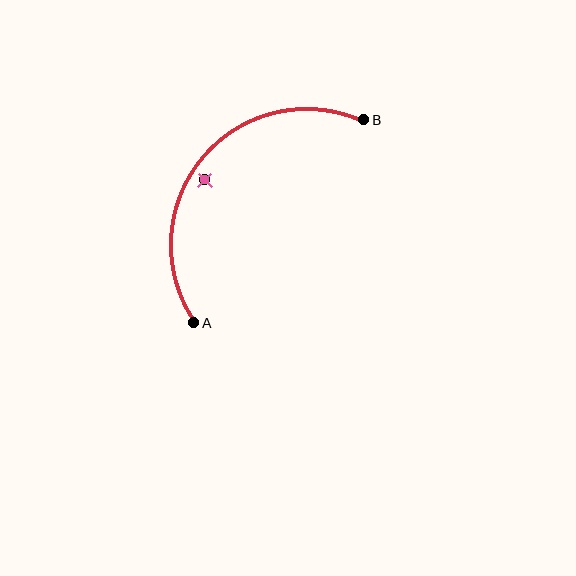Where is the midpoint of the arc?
The arc midpoint is the point on the curve farthest from the straight line joining A and B. It sits above and to the left of that line.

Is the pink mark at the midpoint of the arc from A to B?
No — the pink mark does not lie on the arc at all. It sits slightly inside the curve.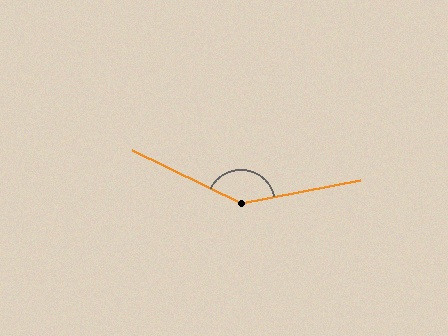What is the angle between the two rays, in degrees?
Approximately 143 degrees.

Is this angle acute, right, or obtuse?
It is obtuse.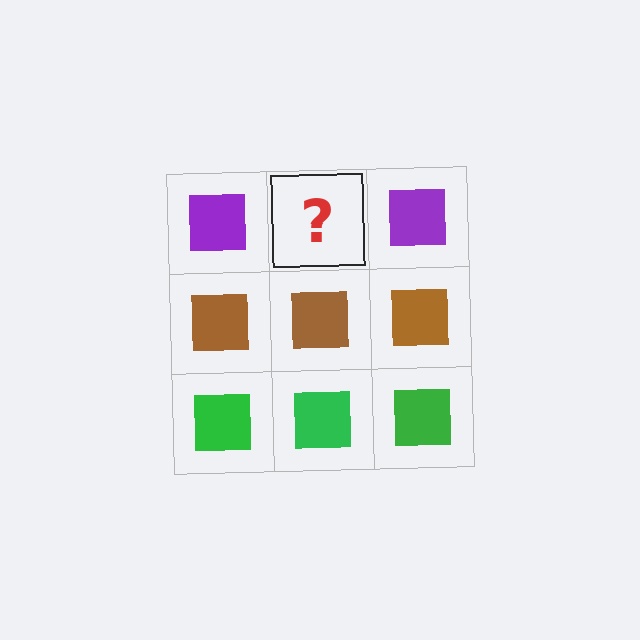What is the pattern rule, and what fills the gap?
The rule is that each row has a consistent color. The gap should be filled with a purple square.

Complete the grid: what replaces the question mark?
The question mark should be replaced with a purple square.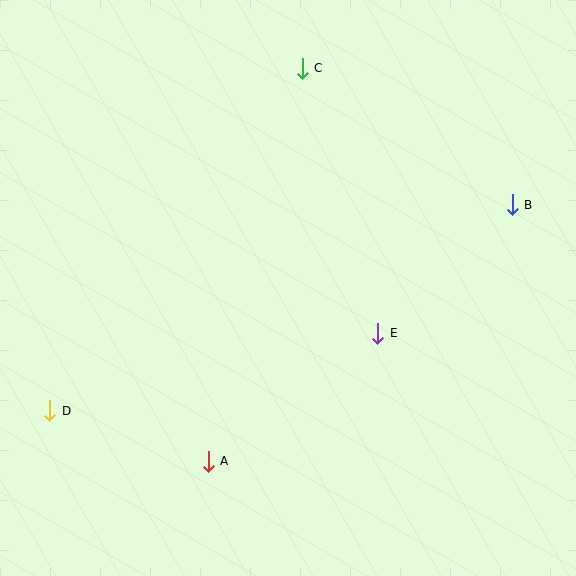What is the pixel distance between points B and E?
The distance between B and E is 186 pixels.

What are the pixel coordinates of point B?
Point B is at (512, 205).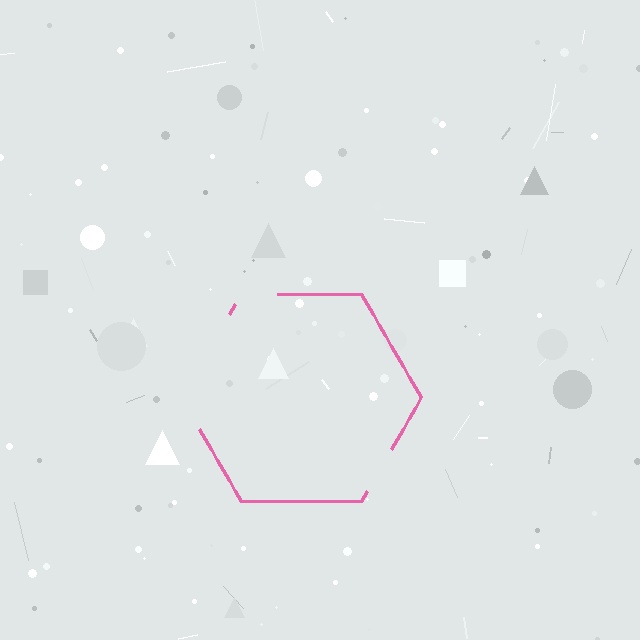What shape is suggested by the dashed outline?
The dashed outline suggests a hexagon.